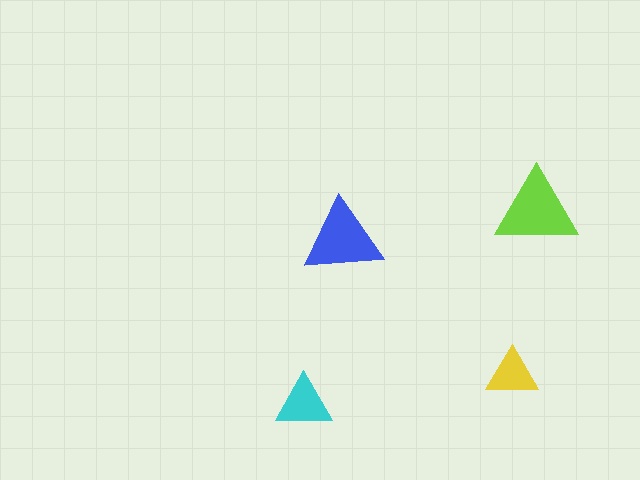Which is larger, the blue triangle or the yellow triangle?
The blue one.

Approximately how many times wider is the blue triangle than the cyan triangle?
About 1.5 times wider.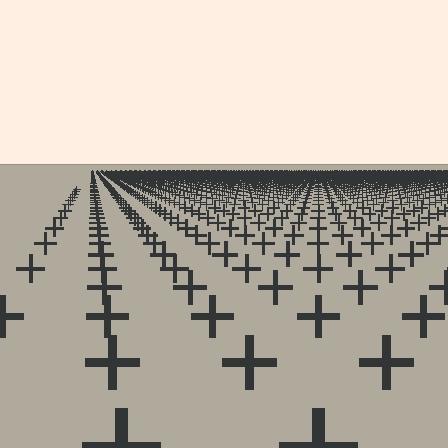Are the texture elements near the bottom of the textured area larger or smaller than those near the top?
Larger. Near the bottom, elements are closer to the viewer and appear at a bigger on-screen size.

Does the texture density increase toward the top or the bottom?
Density increases toward the top.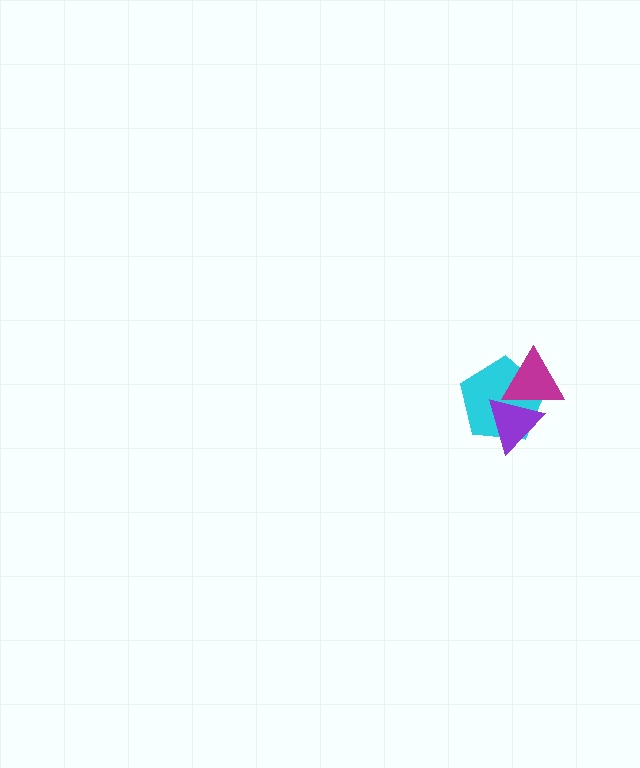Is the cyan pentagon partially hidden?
Yes, it is partially covered by another shape.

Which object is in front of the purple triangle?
The magenta triangle is in front of the purple triangle.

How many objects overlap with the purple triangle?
2 objects overlap with the purple triangle.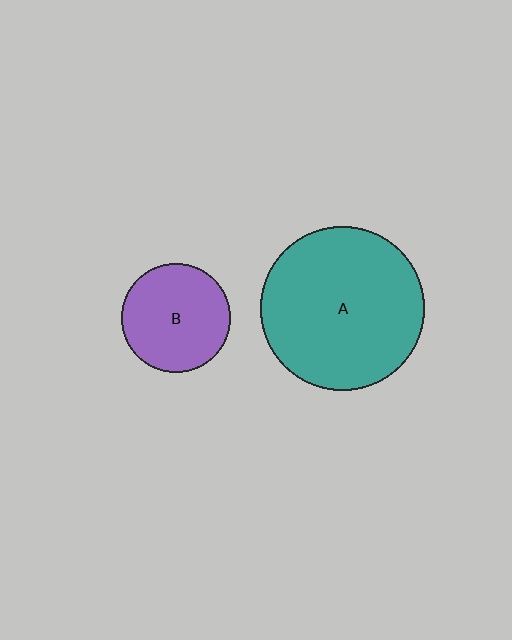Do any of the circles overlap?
No, none of the circles overlap.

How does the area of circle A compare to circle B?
Approximately 2.3 times.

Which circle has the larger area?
Circle A (teal).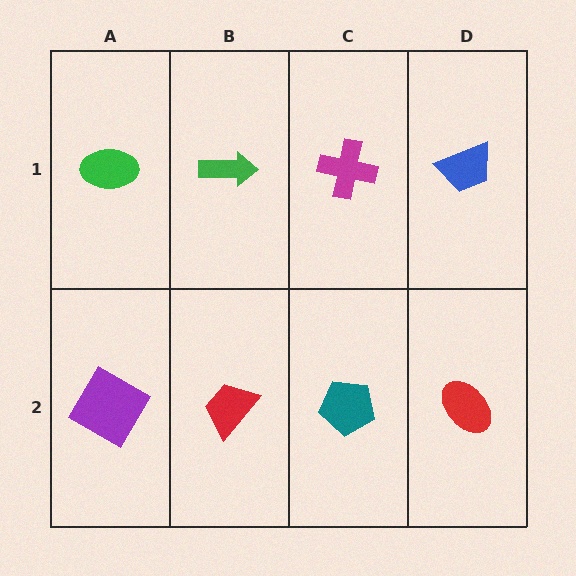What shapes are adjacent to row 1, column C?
A teal pentagon (row 2, column C), a green arrow (row 1, column B), a blue trapezoid (row 1, column D).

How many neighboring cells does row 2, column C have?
3.